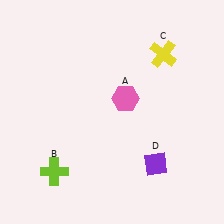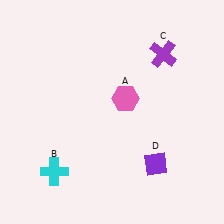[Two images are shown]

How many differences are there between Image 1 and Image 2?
There are 2 differences between the two images.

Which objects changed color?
B changed from lime to cyan. C changed from yellow to purple.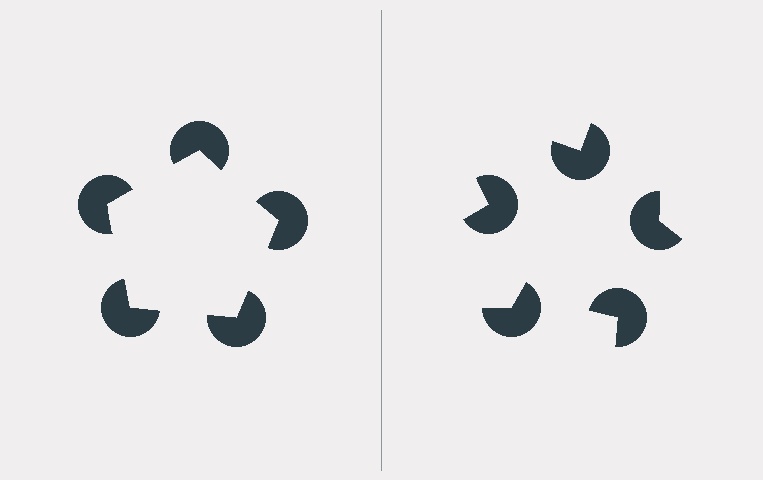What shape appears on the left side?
An illusory pentagon.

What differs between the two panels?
The pac-man discs are positioned identically on both sides; only the wedge orientations differ. On the left they align to a pentagon; on the right they are misaligned.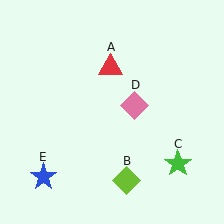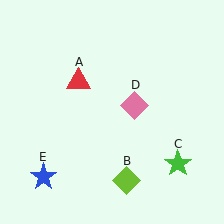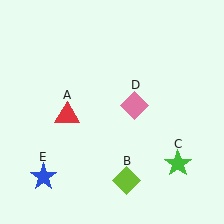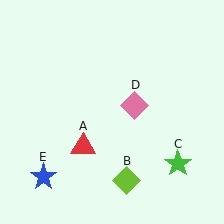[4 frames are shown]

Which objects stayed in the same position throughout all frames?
Lime diamond (object B) and green star (object C) and pink diamond (object D) and blue star (object E) remained stationary.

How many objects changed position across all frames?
1 object changed position: red triangle (object A).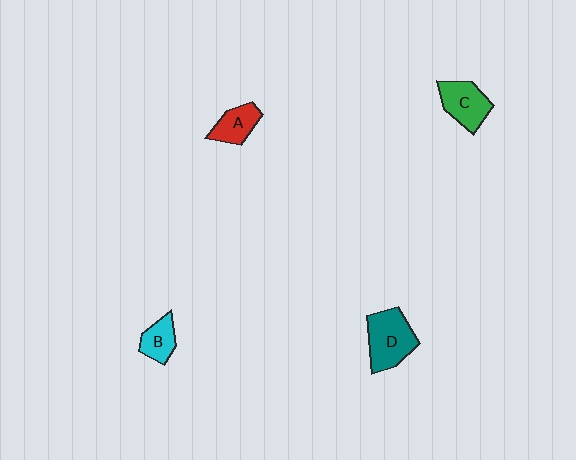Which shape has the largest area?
Shape D (teal).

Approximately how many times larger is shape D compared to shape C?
Approximately 1.3 times.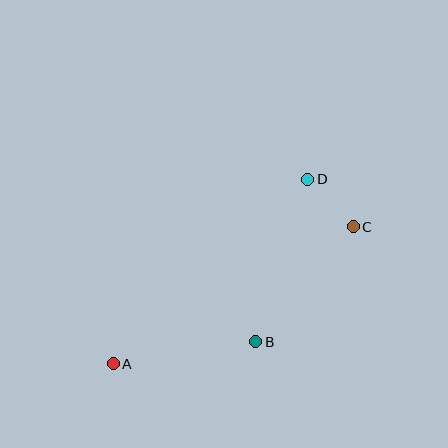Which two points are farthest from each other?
Points A and C are farthest from each other.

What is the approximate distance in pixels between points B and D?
The distance between B and D is approximately 171 pixels.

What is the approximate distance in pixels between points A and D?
The distance between A and D is approximately 268 pixels.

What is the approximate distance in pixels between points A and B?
The distance between A and B is approximately 144 pixels.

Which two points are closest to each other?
Points C and D are closest to each other.